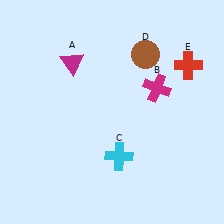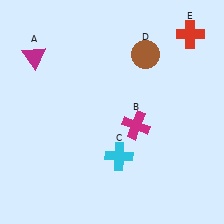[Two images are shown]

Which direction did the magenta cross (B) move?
The magenta cross (B) moved down.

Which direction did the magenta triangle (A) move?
The magenta triangle (A) moved left.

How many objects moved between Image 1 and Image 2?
3 objects moved between the two images.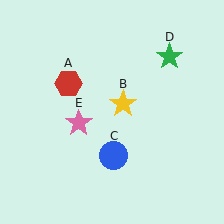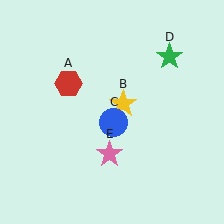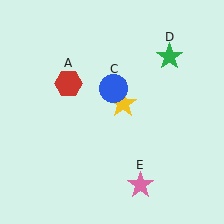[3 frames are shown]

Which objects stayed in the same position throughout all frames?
Red hexagon (object A) and yellow star (object B) and green star (object D) remained stationary.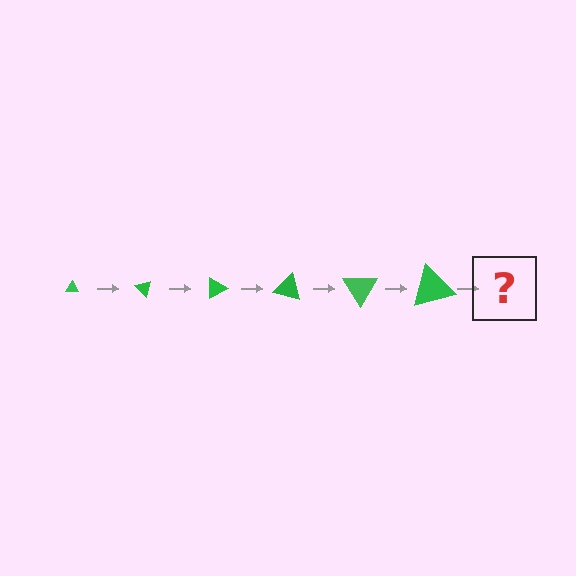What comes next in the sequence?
The next element should be a triangle, larger than the previous one and rotated 270 degrees from the start.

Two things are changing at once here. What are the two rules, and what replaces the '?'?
The two rules are that the triangle grows larger each step and it rotates 45 degrees each step. The '?' should be a triangle, larger than the previous one and rotated 270 degrees from the start.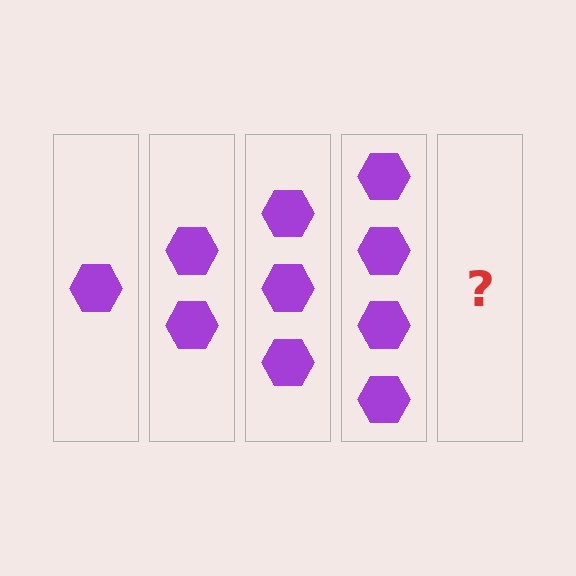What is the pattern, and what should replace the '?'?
The pattern is that each step adds one more hexagon. The '?' should be 5 hexagons.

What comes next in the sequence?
The next element should be 5 hexagons.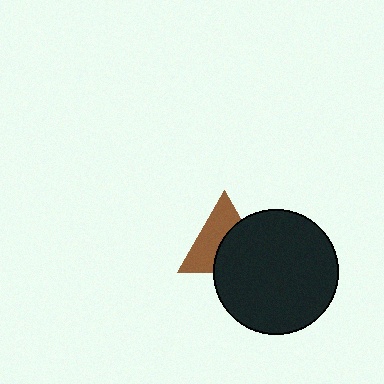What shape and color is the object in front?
The object in front is a black circle.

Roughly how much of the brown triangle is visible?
About half of it is visible (roughly 52%).